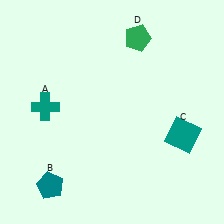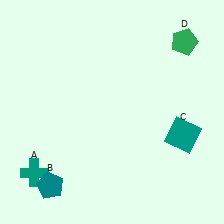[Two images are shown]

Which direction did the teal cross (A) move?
The teal cross (A) moved down.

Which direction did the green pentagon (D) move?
The green pentagon (D) moved right.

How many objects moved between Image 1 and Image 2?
2 objects moved between the two images.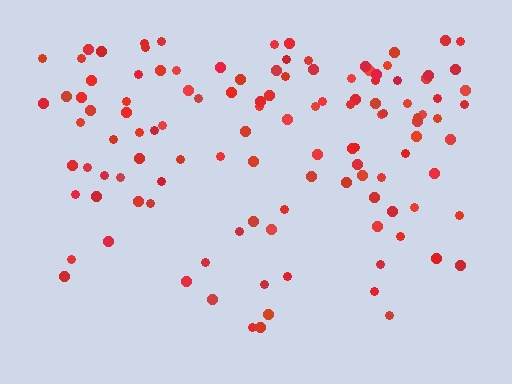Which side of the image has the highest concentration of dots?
The top.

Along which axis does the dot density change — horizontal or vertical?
Vertical.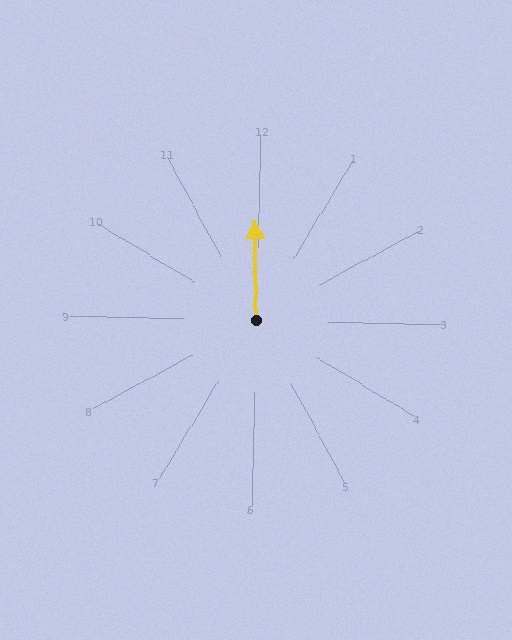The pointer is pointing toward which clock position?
Roughly 12 o'clock.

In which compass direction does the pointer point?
North.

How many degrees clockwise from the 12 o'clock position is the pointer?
Approximately 358 degrees.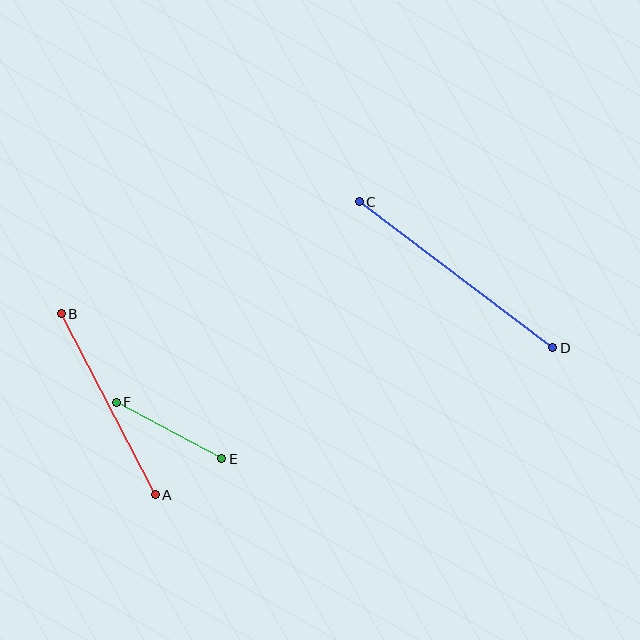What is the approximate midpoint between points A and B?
The midpoint is at approximately (108, 404) pixels.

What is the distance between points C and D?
The distance is approximately 242 pixels.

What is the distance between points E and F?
The distance is approximately 120 pixels.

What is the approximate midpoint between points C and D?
The midpoint is at approximately (456, 275) pixels.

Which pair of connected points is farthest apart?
Points C and D are farthest apart.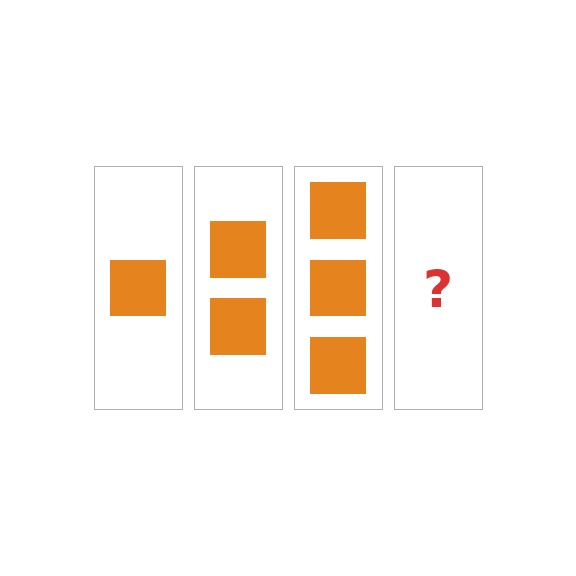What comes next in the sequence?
The next element should be 4 squares.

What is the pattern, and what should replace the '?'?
The pattern is that each step adds one more square. The '?' should be 4 squares.